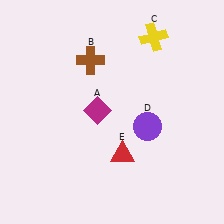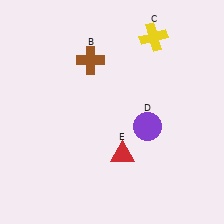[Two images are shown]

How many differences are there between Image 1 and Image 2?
There is 1 difference between the two images.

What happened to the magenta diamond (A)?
The magenta diamond (A) was removed in Image 2. It was in the top-left area of Image 1.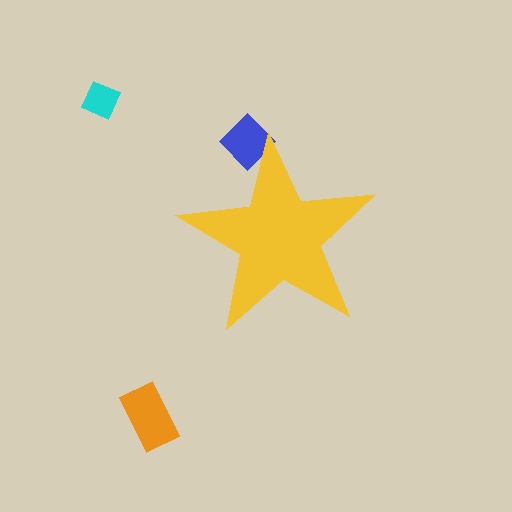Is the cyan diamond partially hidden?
No, the cyan diamond is fully visible.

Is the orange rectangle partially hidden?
No, the orange rectangle is fully visible.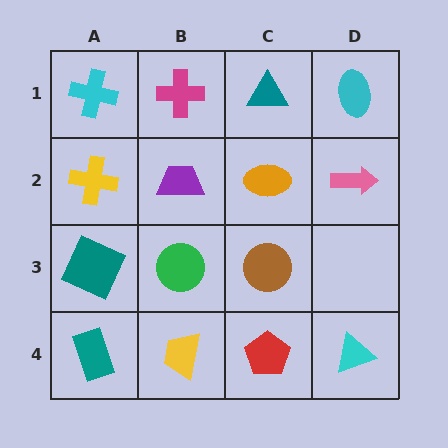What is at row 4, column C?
A red pentagon.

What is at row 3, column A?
A teal square.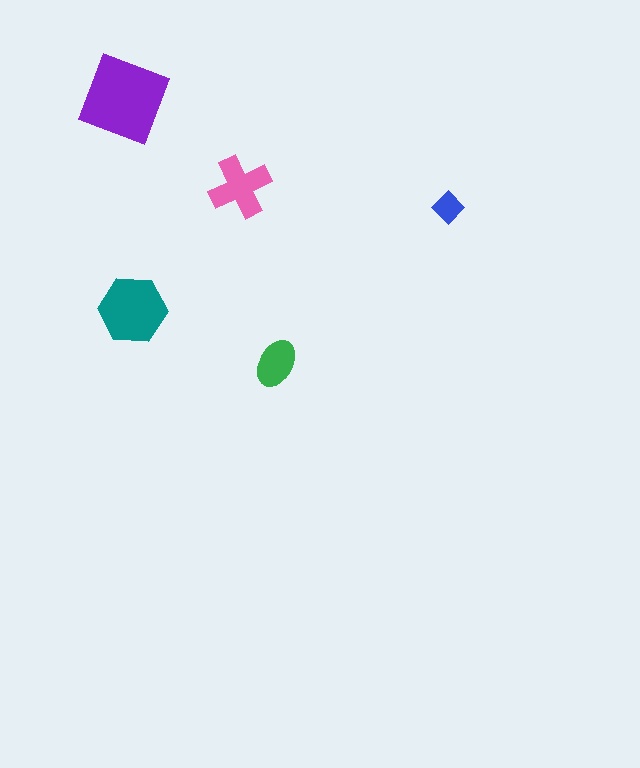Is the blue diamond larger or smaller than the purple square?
Smaller.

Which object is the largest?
The purple square.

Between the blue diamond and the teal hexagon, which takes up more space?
The teal hexagon.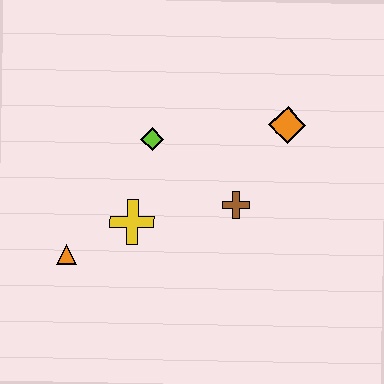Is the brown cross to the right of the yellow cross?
Yes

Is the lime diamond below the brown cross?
No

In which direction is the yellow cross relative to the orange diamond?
The yellow cross is to the left of the orange diamond.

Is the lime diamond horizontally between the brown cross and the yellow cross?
Yes